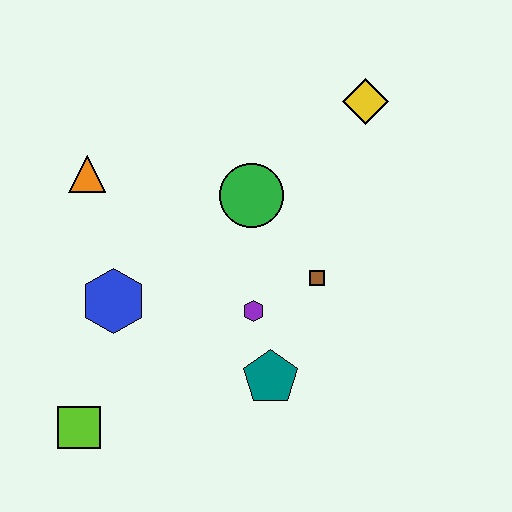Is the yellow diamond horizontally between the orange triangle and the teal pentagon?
No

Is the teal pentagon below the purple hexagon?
Yes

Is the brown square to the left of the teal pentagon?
No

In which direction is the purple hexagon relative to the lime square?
The purple hexagon is to the right of the lime square.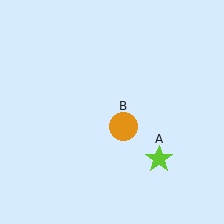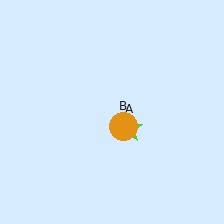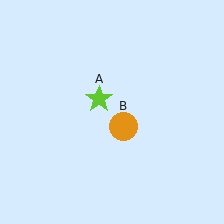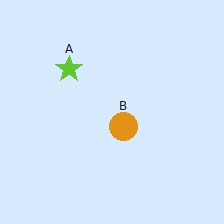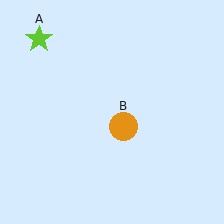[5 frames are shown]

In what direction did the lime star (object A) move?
The lime star (object A) moved up and to the left.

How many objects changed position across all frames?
1 object changed position: lime star (object A).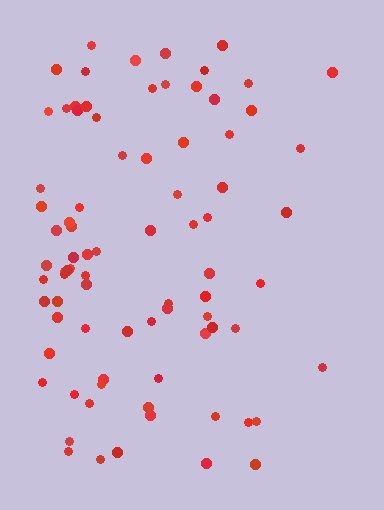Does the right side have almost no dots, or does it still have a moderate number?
Still a moderate number, just noticeably fewer than the left.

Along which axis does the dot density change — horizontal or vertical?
Horizontal.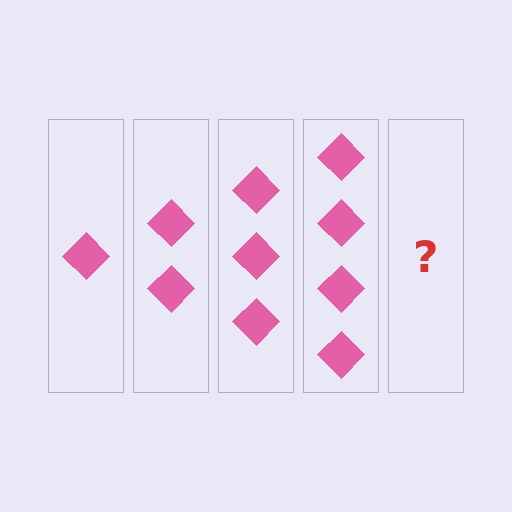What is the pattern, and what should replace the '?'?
The pattern is that each step adds one more diamond. The '?' should be 5 diamonds.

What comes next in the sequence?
The next element should be 5 diamonds.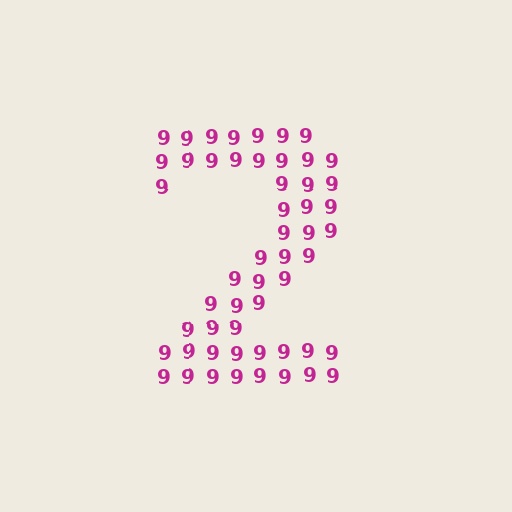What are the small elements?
The small elements are digit 9's.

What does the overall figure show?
The overall figure shows the digit 2.